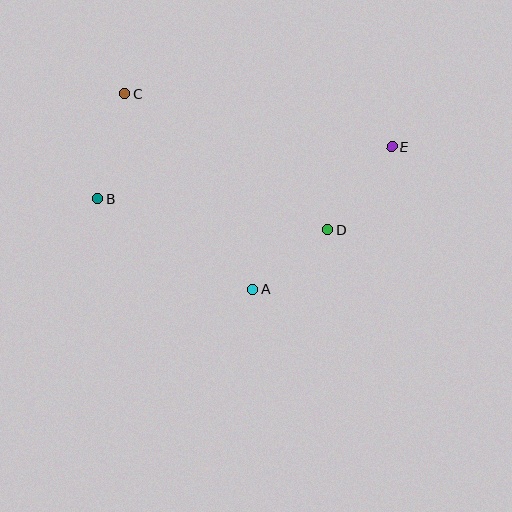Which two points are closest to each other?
Points A and D are closest to each other.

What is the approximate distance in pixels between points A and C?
The distance between A and C is approximately 234 pixels.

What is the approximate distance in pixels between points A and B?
The distance between A and B is approximately 180 pixels.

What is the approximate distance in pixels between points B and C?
The distance between B and C is approximately 109 pixels.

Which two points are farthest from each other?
Points B and E are farthest from each other.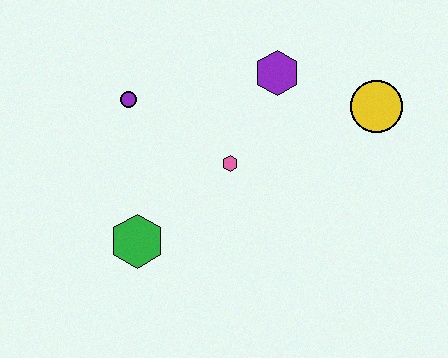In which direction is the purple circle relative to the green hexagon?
The purple circle is above the green hexagon.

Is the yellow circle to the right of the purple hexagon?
Yes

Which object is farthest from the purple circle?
The yellow circle is farthest from the purple circle.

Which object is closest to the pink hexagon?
The purple hexagon is closest to the pink hexagon.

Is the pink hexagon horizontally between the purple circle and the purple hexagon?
Yes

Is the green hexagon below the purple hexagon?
Yes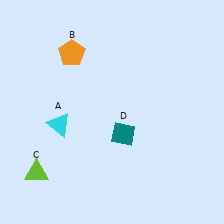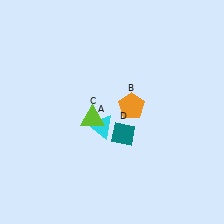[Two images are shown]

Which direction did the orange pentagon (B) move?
The orange pentagon (B) moved right.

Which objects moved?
The objects that moved are: the cyan triangle (A), the orange pentagon (B), the lime triangle (C).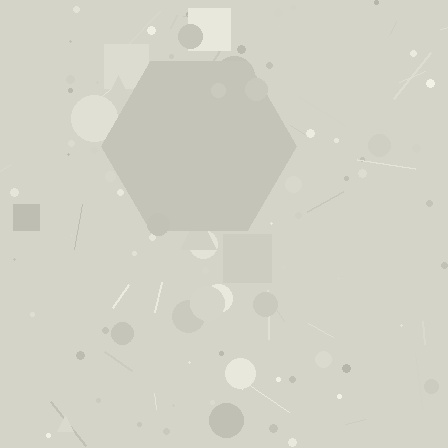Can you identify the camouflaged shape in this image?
The camouflaged shape is a hexagon.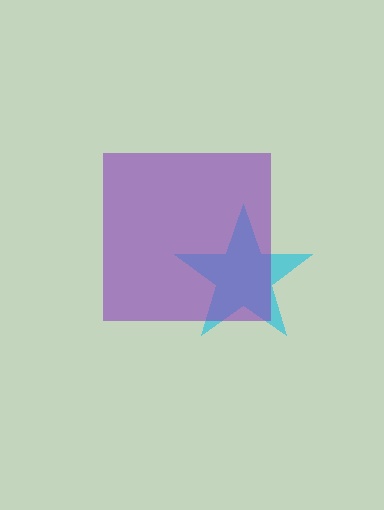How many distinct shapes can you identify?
There are 2 distinct shapes: a cyan star, a purple square.